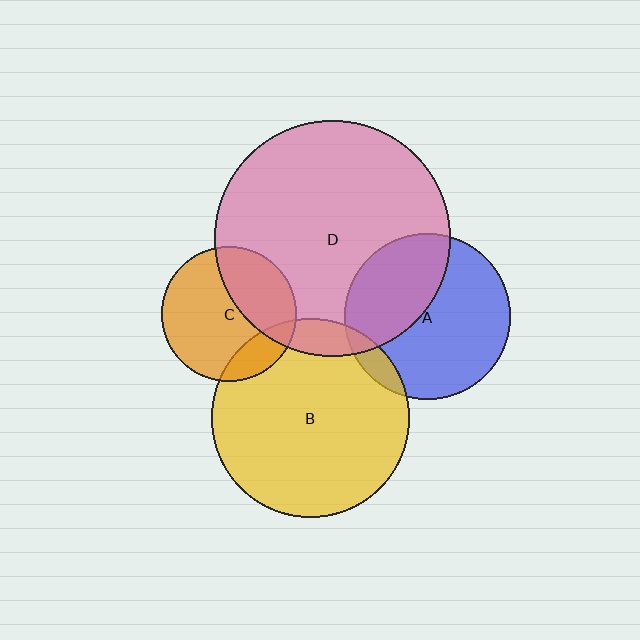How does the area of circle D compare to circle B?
Approximately 1.4 times.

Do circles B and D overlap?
Yes.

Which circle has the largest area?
Circle D (pink).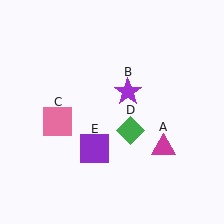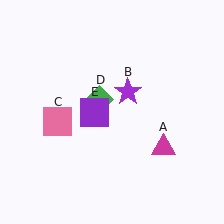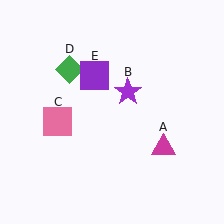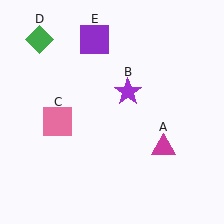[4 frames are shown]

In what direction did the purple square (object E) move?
The purple square (object E) moved up.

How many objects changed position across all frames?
2 objects changed position: green diamond (object D), purple square (object E).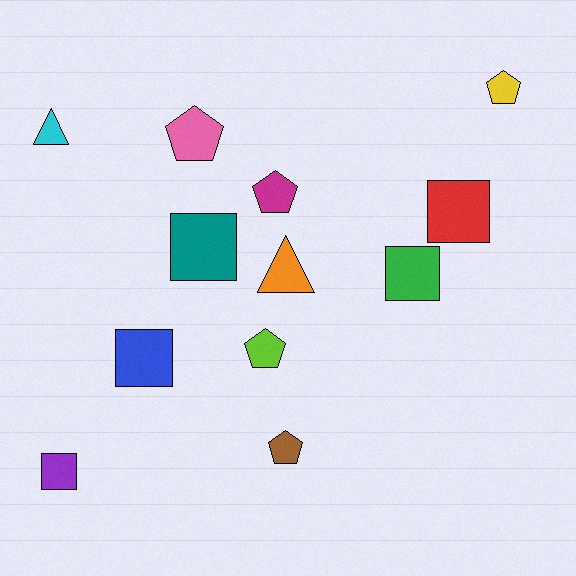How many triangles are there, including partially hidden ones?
There are 2 triangles.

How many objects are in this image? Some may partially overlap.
There are 12 objects.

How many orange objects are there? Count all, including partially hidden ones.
There is 1 orange object.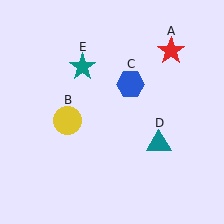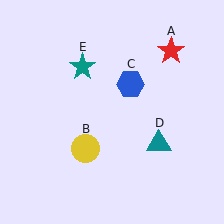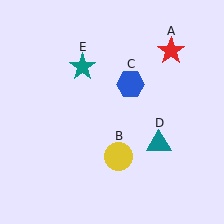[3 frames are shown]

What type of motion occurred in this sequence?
The yellow circle (object B) rotated counterclockwise around the center of the scene.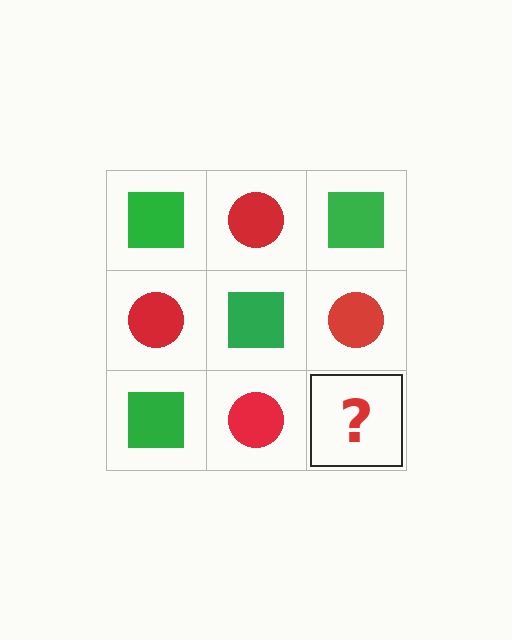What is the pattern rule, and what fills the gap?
The rule is that it alternates green square and red circle in a checkerboard pattern. The gap should be filled with a green square.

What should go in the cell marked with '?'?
The missing cell should contain a green square.